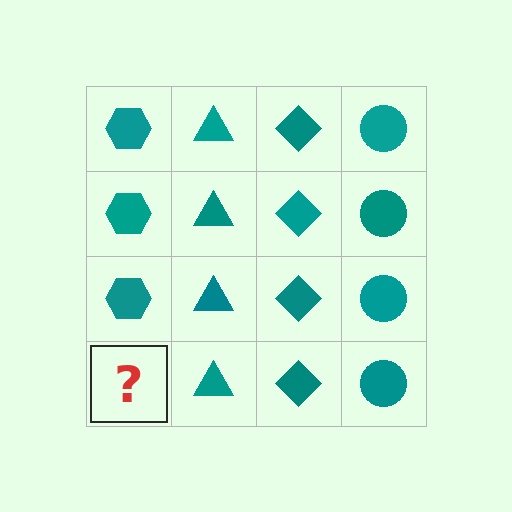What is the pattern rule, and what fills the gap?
The rule is that each column has a consistent shape. The gap should be filled with a teal hexagon.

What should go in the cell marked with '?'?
The missing cell should contain a teal hexagon.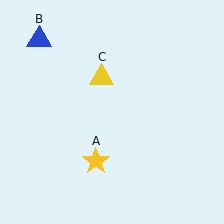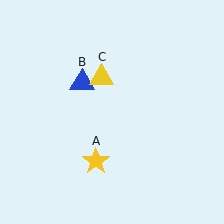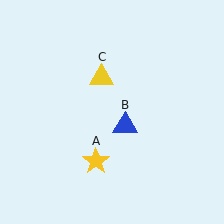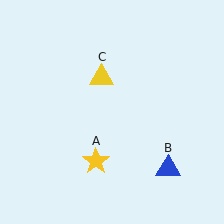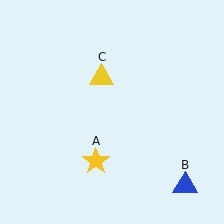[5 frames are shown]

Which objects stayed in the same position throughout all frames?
Yellow star (object A) and yellow triangle (object C) remained stationary.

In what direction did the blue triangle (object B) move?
The blue triangle (object B) moved down and to the right.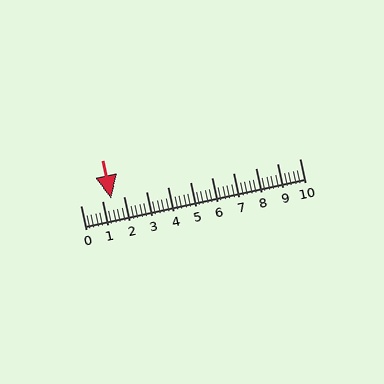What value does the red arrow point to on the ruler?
The red arrow points to approximately 1.4.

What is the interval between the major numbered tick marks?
The major tick marks are spaced 1 units apart.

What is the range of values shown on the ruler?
The ruler shows values from 0 to 10.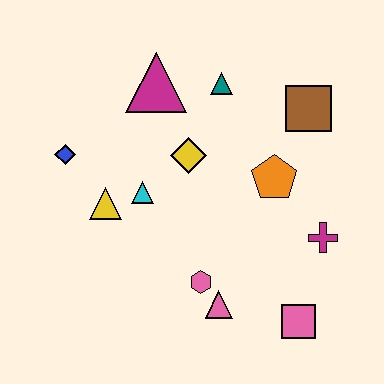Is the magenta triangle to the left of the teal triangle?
Yes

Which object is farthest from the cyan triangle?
The pink square is farthest from the cyan triangle.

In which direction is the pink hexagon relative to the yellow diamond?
The pink hexagon is below the yellow diamond.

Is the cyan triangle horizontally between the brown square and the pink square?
No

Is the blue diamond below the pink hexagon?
No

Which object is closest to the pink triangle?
The pink hexagon is closest to the pink triangle.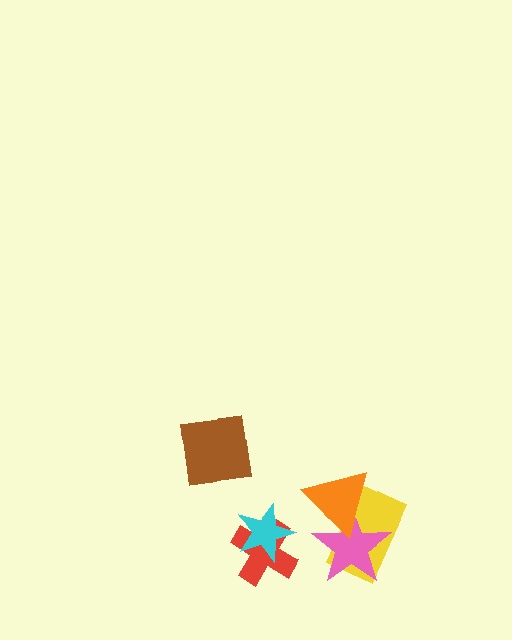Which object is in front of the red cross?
The cyan star is in front of the red cross.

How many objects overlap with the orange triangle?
2 objects overlap with the orange triangle.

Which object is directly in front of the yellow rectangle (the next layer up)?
The pink star is directly in front of the yellow rectangle.